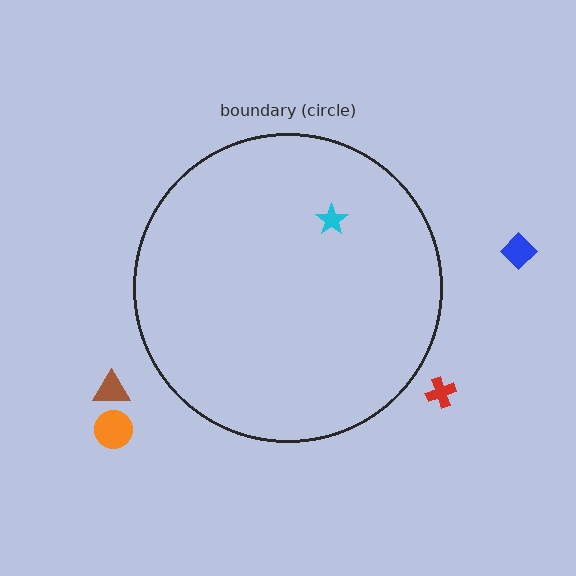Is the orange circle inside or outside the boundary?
Outside.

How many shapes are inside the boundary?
1 inside, 4 outside.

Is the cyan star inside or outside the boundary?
Inside.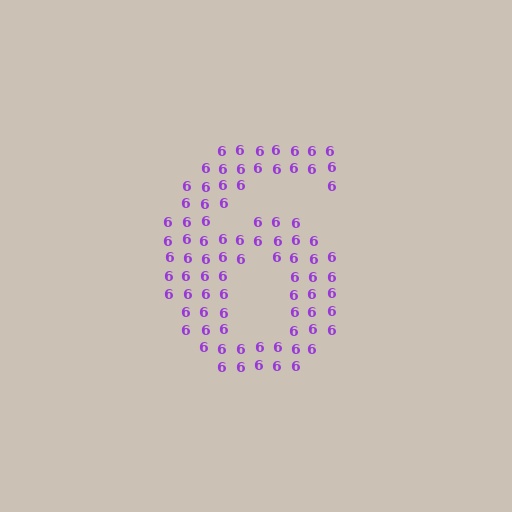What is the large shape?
The large shape is the digit 6.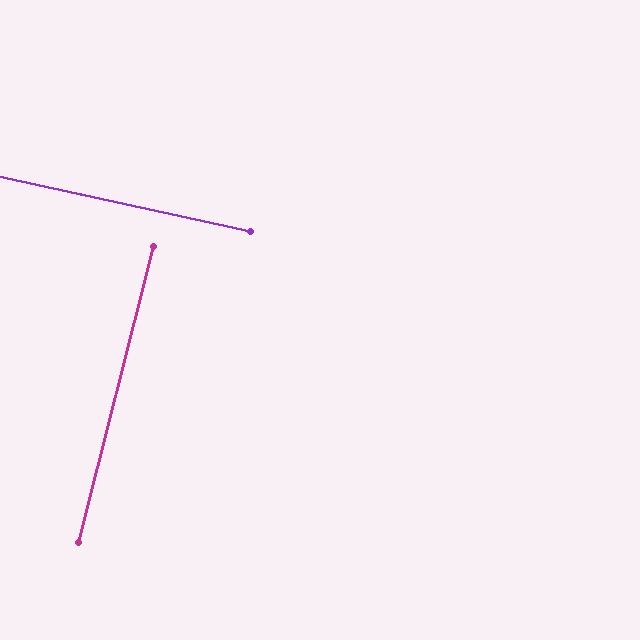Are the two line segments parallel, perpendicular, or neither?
Perpendicular — they meet at approximately 88°.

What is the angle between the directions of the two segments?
Approximately 88 degrees.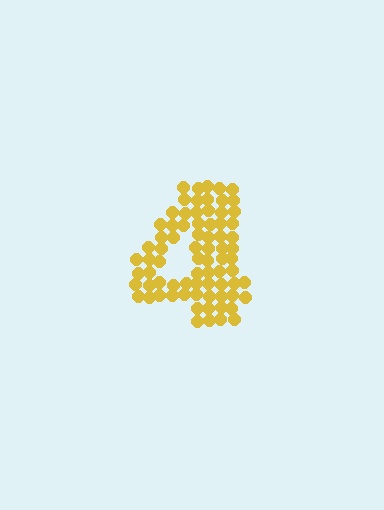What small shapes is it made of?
It is made of small circles.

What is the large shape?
The large shape is the digit 4.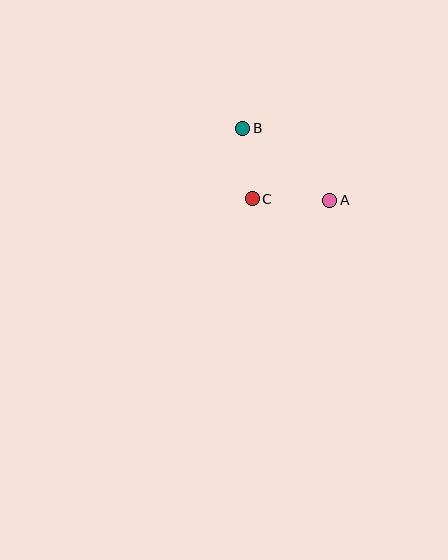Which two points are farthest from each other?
Points A and B are farthest from each other.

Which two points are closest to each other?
Points B and C are closest to each other.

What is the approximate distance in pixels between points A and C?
The distance between A and C is approximately 78 pixels.